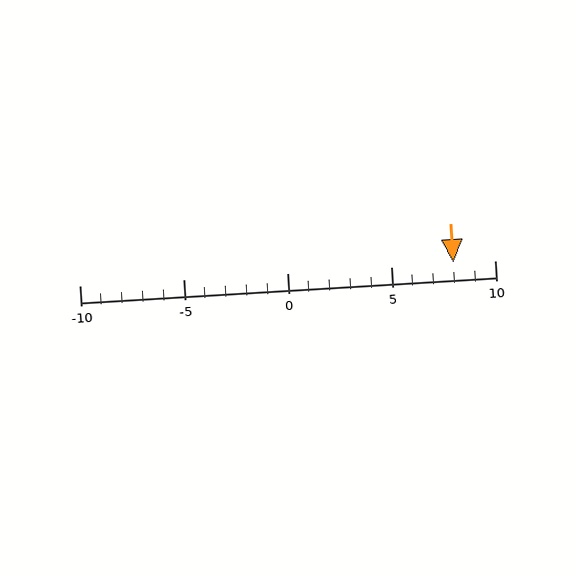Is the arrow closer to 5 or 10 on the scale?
The arrow is closer to 10.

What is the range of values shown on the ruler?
The ruler shows values from -10 to 10.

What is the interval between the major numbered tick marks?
The major tick marks are spaced 5 units apart.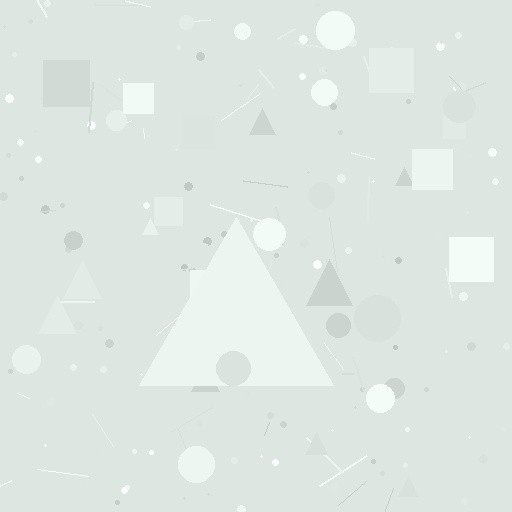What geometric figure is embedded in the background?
A triangle is embedded in the background.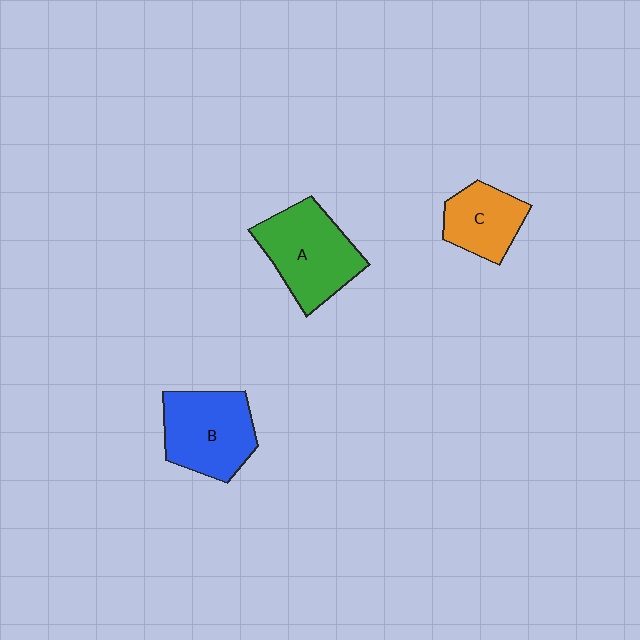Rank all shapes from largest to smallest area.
From largest to smallest: A (green), B (blue), C (orange).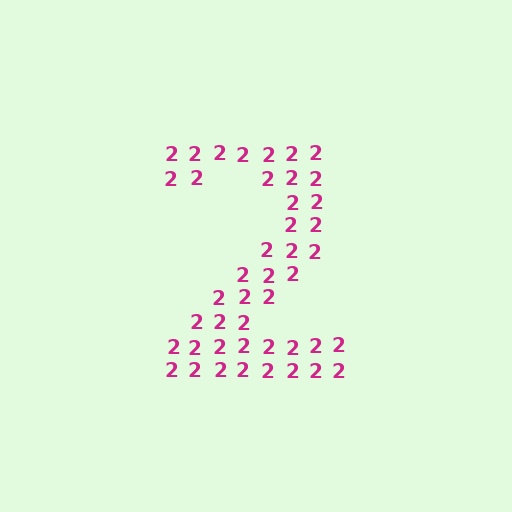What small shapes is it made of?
It is made of small digit 2's.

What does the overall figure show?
The overall figure shows the digit 2.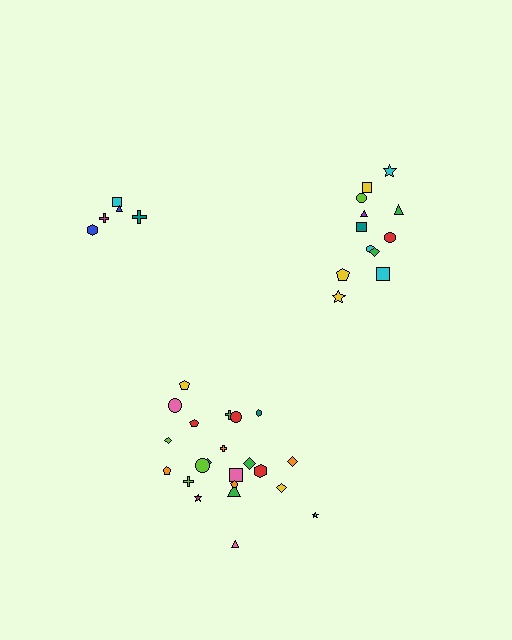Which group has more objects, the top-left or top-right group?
The top-right group.